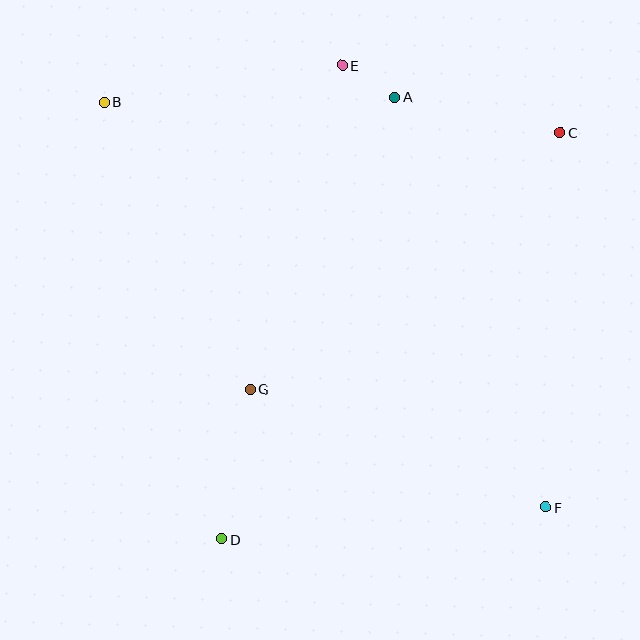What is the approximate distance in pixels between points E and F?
The distance between E and F is approximately 486 pixels.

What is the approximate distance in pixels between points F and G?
The distance between F and G is approximately 318 pixels.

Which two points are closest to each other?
Points A and E are closest to each other.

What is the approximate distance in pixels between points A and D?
The distance between A and D is approximately 475 pixels.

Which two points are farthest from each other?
Points B and F are farthest from each other.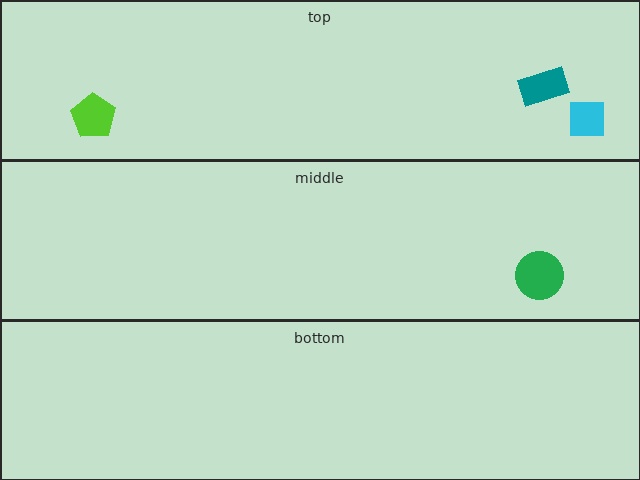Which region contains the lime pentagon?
The top region.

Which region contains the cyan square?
The top region.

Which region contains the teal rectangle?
The top region.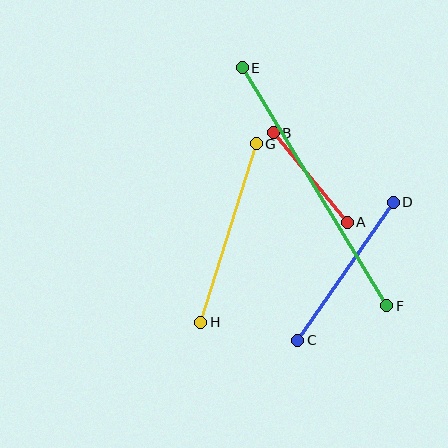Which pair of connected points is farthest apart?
Points E and F are farthest apart.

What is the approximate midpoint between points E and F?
The midpoint is at approximately (315, 187) pixels.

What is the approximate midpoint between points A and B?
The midpoint is at approximately (310, 177) pixels.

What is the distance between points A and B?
The distance is approximately 116 pixels.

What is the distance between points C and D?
The distance is approximately 167 pixels.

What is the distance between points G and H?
The distance is approximately 187 pixels.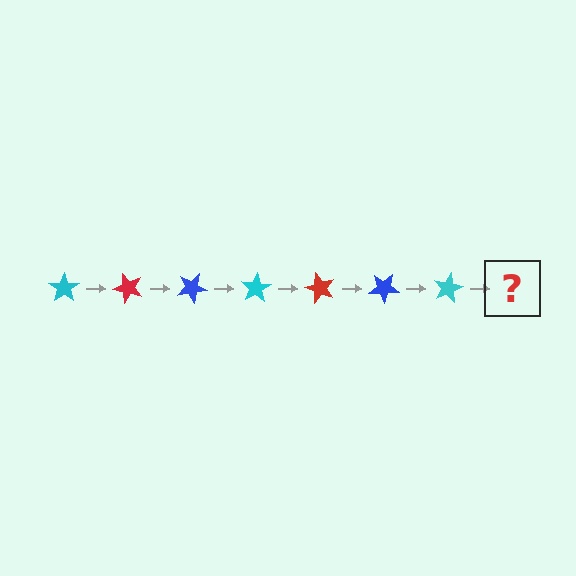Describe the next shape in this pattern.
It should be a red star, rotated 350 degrees from the start.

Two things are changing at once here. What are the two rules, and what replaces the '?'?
The two rules are that it rotates 50 degrees each step and the color cycles through cyan, red, and blue. The '?' should be a red star, rotated 350 degrees from the start.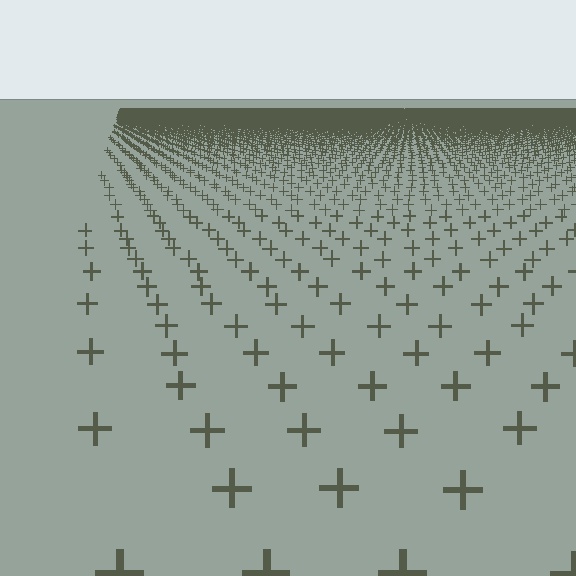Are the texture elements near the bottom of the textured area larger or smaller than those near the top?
Larger. Near the bottom, elements are closer to the viewer and appear at a bigger on-screen size.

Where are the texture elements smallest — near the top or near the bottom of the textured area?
Near the top.